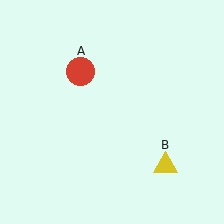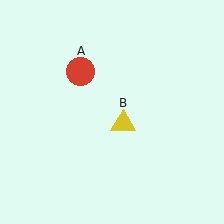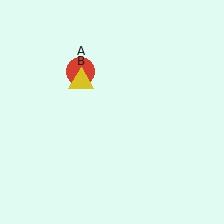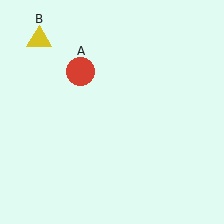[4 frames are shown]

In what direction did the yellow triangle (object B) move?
The yellow triangle (object B) moved up and to the left.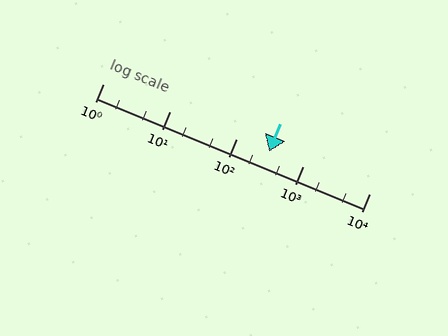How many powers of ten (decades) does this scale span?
The scale spans 4 decades, from 1 to 10000.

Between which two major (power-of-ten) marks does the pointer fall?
The pointer is between 100 and 1000.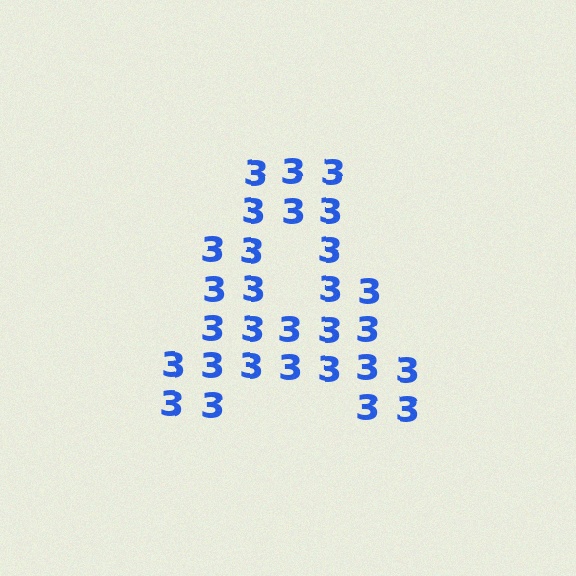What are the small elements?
The small elements are digit 3's.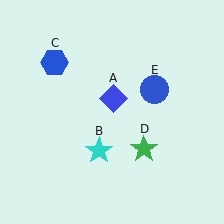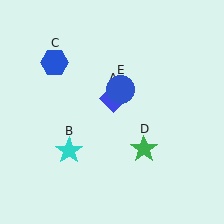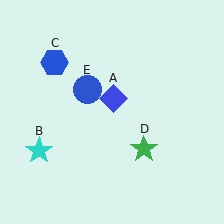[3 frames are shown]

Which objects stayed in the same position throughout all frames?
Blue diamond (object A) and blue hexagon (object C) and green star (object D) remained stationary.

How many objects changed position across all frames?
2 objects changed position: cyan star (object B), blue circle (object E).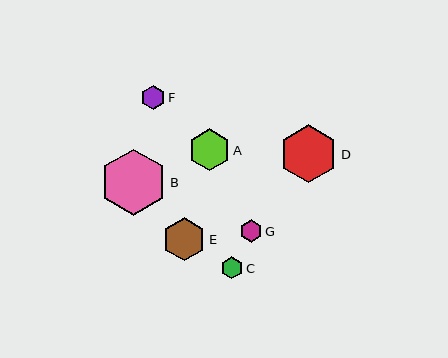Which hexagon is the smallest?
Hexagon C is the smallest with a size of approximately 22 pixels.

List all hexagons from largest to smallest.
From largest to smallest: B, D, E, A, F, G, C.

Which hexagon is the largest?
Hexagon B is the largest with a size of approximately 66 pixels.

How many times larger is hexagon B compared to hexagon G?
Hexagon B is approximately 3.0 times the size of hexagon G.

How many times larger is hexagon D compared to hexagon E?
Hexagon D is approximately 1.3 times the size of hexagon E.